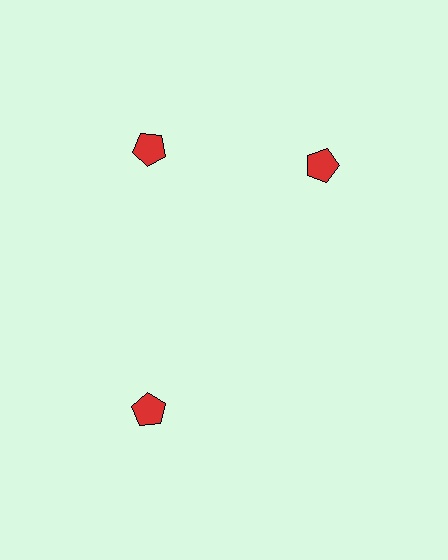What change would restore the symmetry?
The symmetry would be restored by rotating it back into even spacing with its neighbors so that all 3 pentagons sit at equal angles and equal distance from the center.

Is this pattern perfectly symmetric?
No. The 3 red pentagons are arranged in a ring, but one element near the 3 o'clock position is rotated out of alignment along the ring, breaking the 3-fold rotational symmetry.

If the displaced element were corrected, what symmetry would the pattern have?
It would have 3-fold rotational symmetry — the pattern would map onto itself every 120 degrees.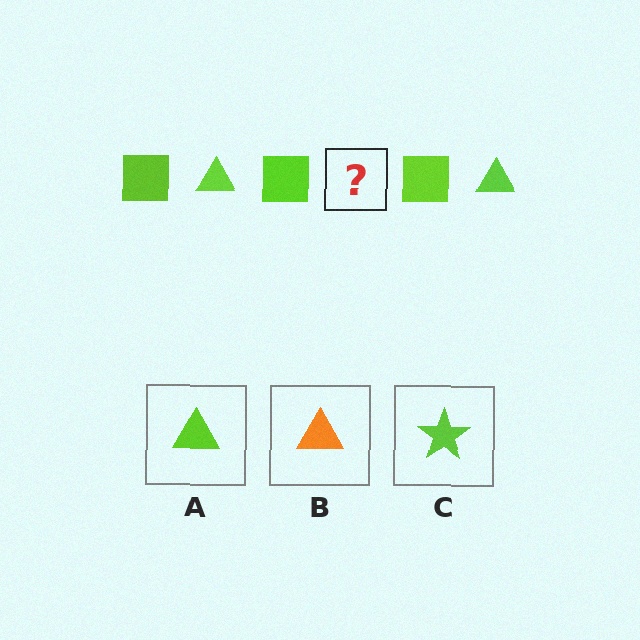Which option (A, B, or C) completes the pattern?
A.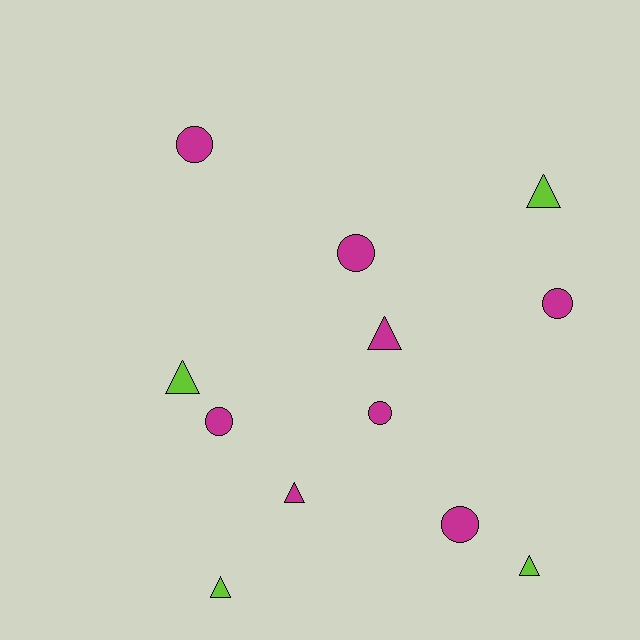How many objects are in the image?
There are 12 objects.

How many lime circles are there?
There are no lime circles.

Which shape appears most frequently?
Circle, with 6 objects.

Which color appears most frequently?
Magenta, with 8 objects.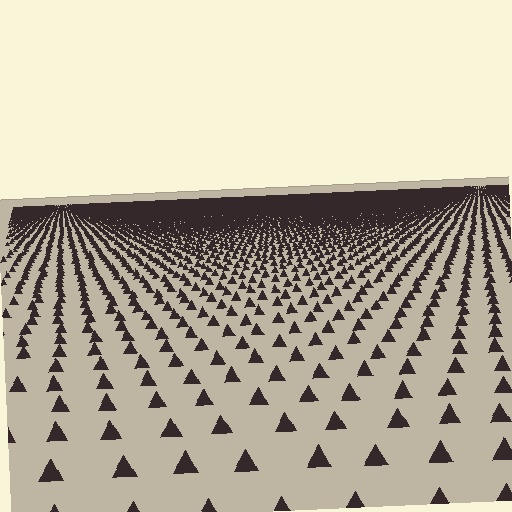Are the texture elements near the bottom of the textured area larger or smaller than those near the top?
Larger. Near the bottom, elements are closer to the viewer and appear at a bigger on-screen size.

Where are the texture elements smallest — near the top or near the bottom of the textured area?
Near the top.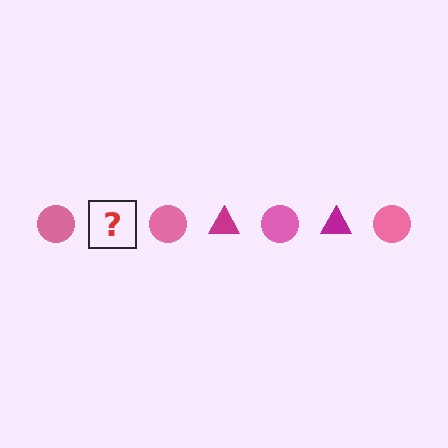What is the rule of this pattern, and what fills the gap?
The rule is that the pattern alternates between pink circle and magenta triangle. The gap should be filled with a magenta triangle.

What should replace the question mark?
The question mark should be replaced with a magenta triangle.